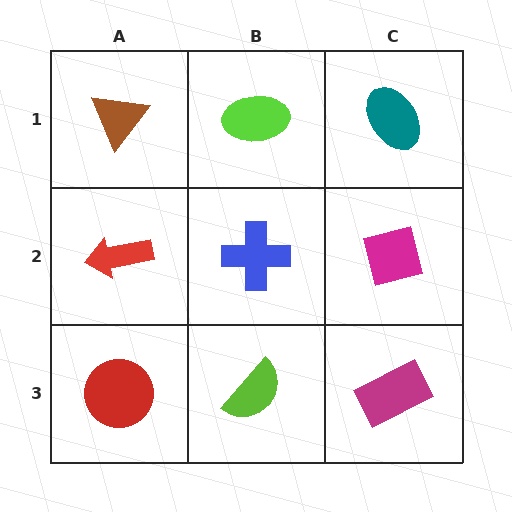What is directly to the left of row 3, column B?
A red circle.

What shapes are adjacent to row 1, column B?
A blue cross (row 2, column B), a brown triangle (row 1, column A), a teal ellipse (row 1, column C).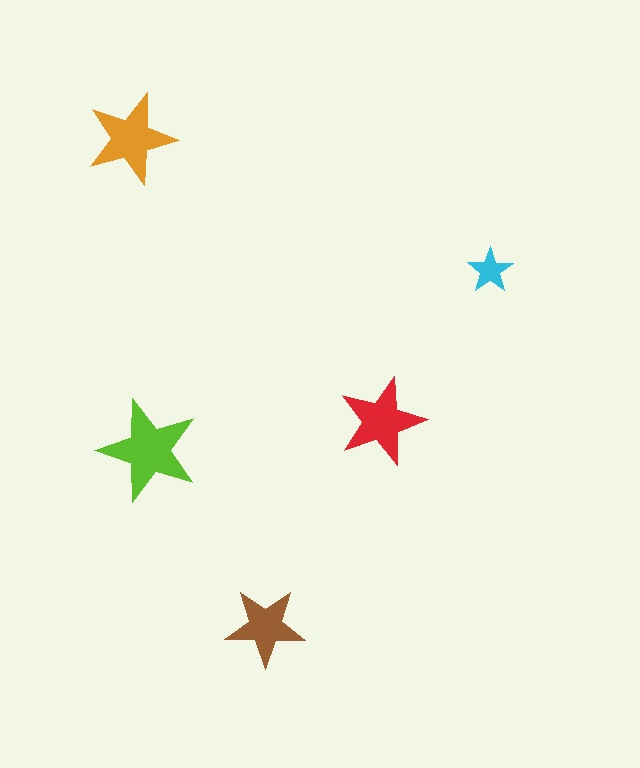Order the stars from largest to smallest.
the lime one, the orange one, the red one, the brown one, the cyan one.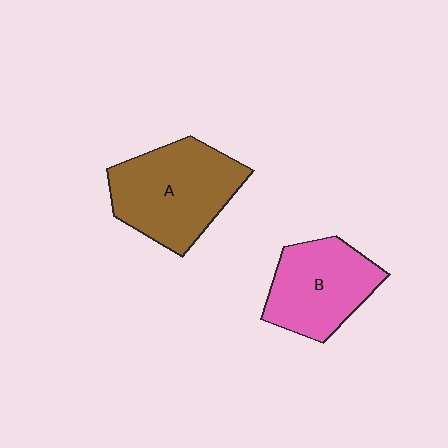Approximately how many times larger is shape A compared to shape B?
Approximately 1.2 times.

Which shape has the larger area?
Shape A (brown).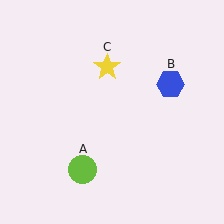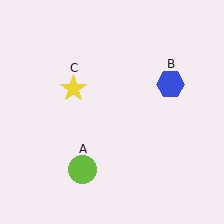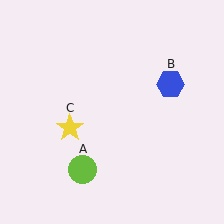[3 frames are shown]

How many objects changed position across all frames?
1 object changed position: yellow star (object C).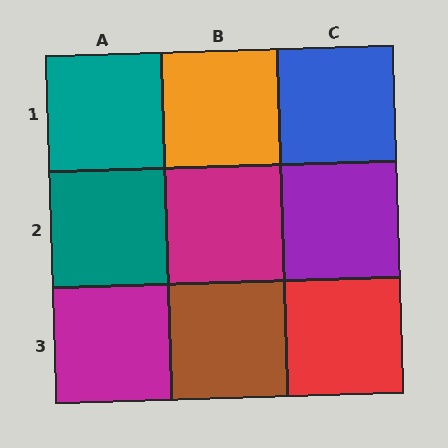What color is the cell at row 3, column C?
Red.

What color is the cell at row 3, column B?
Brown.